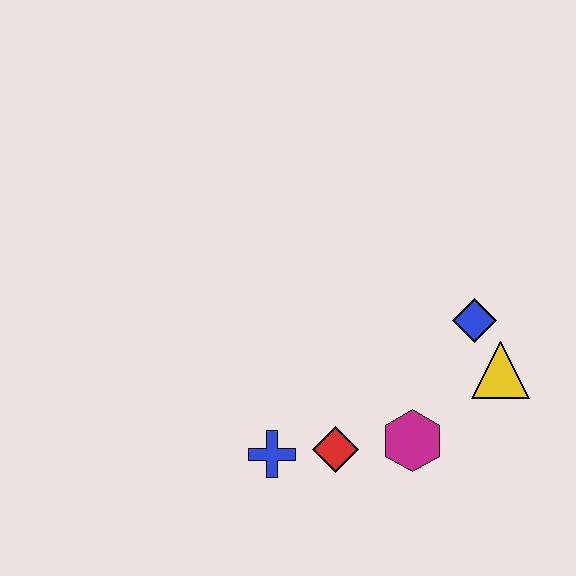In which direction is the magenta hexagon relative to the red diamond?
The magenta hexagon is to the right of the red diamond.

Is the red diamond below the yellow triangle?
Yes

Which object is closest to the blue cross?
The red diamond is closest to the blue cross.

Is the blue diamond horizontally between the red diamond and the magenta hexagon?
No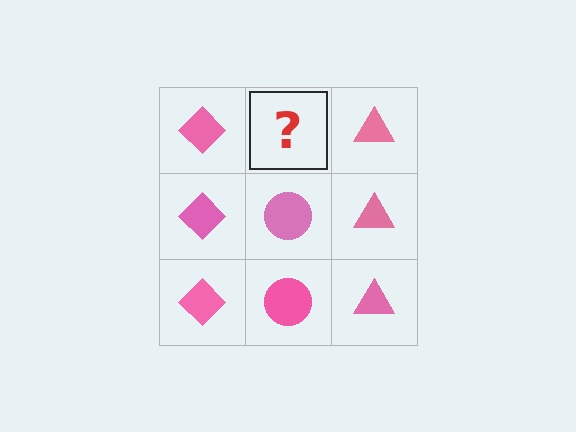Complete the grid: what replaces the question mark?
The question mark should be replaced with a pink circle.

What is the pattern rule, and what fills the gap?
The rule is that each column has a consistent shape. The gap should be filled with a pink circle.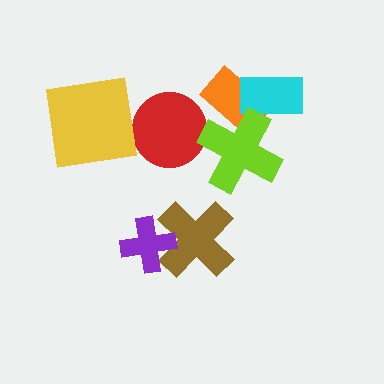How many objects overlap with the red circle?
0 objects overlap with the red circle.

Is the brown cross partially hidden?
Yes, it is partially covered by another shape.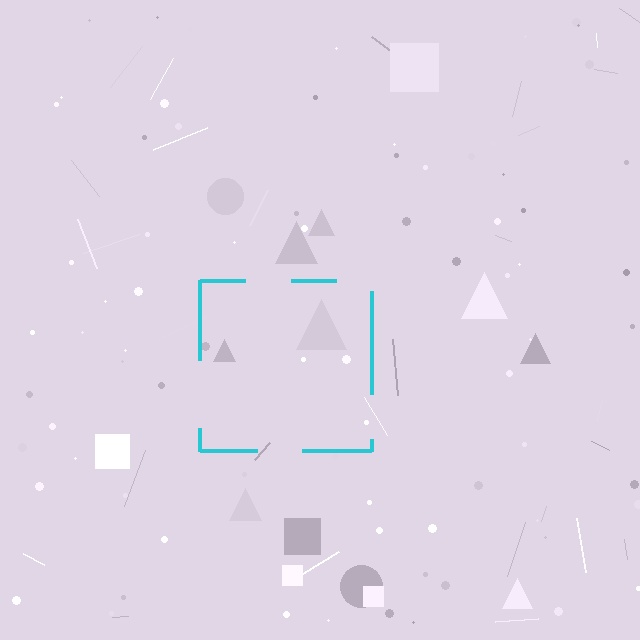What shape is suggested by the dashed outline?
The dashed outline suggests a square.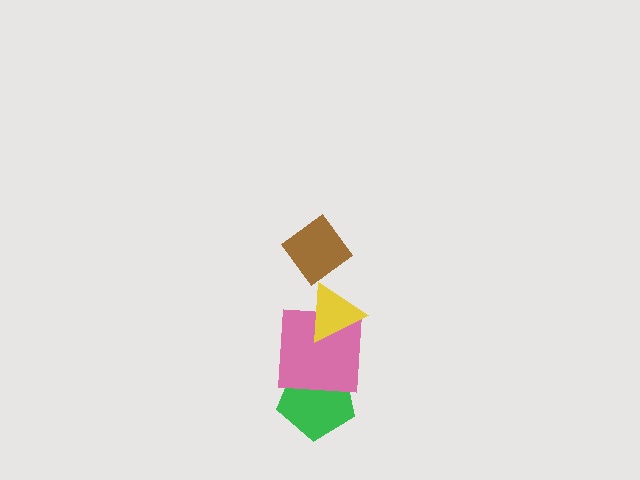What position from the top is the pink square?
The pink square is 3rd from the top.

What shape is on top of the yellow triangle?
The brown diamond is on top of the yellow triangle.